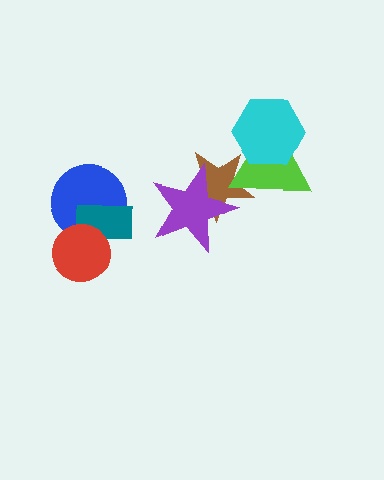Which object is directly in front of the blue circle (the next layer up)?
The teal rectangle is directly in front of the blue circle.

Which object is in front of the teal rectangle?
The red circle is in front of the teal rectangle.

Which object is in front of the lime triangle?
The cyan hexagon is in front of the lime triangle.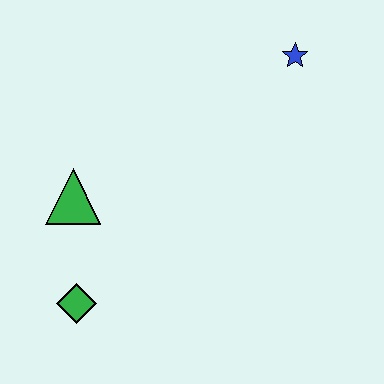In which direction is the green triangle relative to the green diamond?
The green triangle is above the green diamond.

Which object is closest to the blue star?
The green triangle is closest to the blue star.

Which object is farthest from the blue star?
The green diamond is farthest from the blue star.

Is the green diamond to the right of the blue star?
No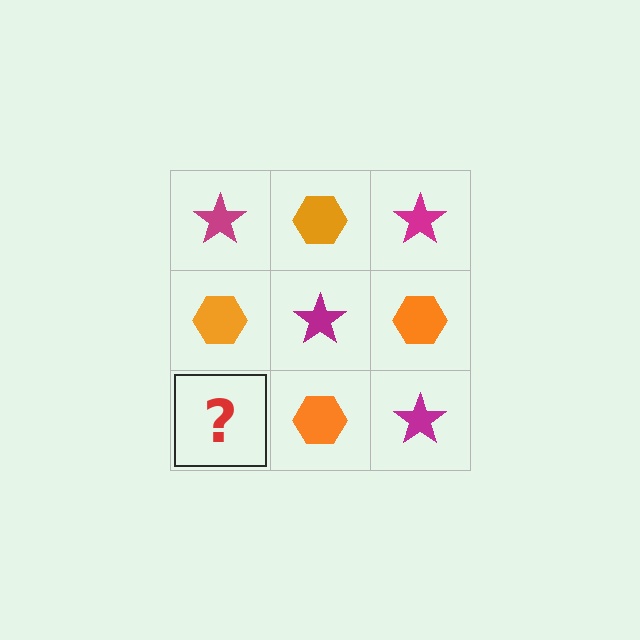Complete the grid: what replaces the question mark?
The question mark should be replaced with a magenta star.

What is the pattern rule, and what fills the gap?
The rule is that it alternates magenta star and orange hexagon in a checkerboard pattern. The gap should be filled with a magenta star.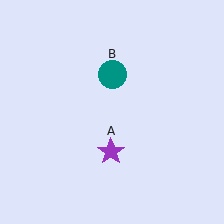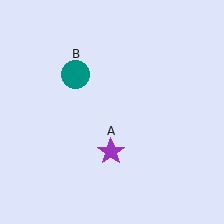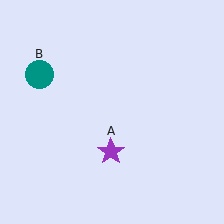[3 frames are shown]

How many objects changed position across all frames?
1 object changed position: teal circle (object B).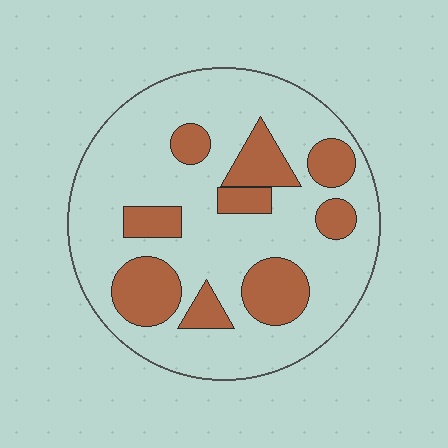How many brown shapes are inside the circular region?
9.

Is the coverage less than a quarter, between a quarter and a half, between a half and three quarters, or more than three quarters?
Between a quarter and a half.